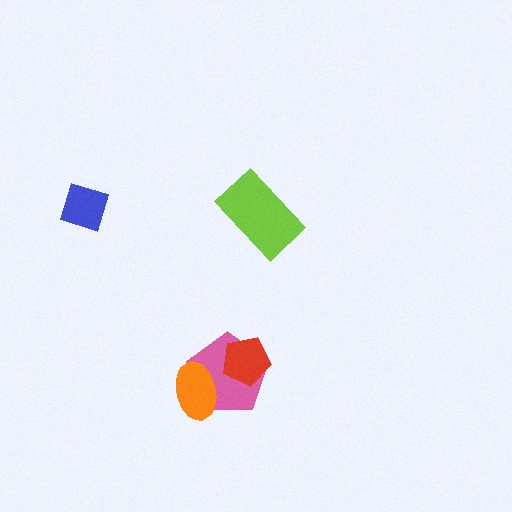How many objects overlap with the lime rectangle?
0 objects overlap with the lime rectangle.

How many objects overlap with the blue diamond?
0 objects overlap with the blue diamond.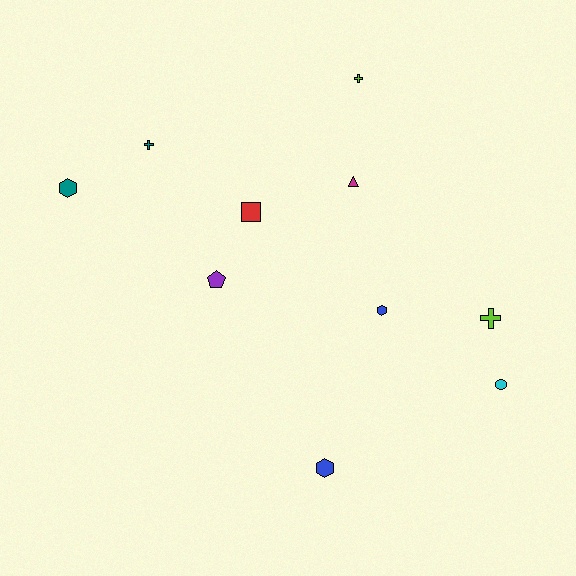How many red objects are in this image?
There is 1 red object.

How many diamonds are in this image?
There are no diamonds.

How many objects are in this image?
There are 10 objects.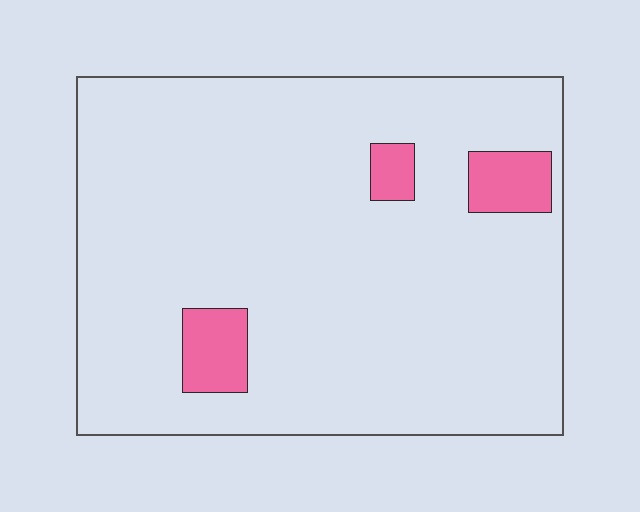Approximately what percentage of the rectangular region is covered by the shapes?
Approximately 10%.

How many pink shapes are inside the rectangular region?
3.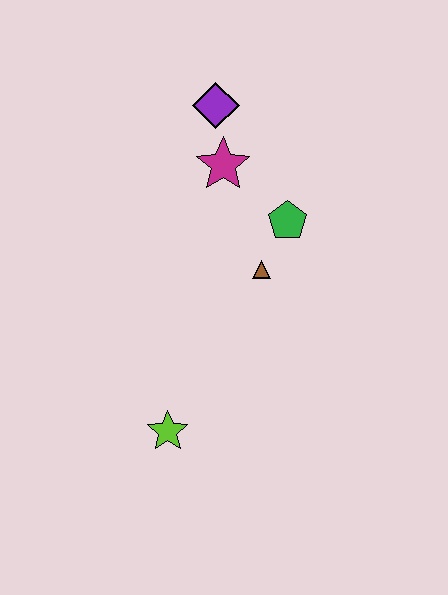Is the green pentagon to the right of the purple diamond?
Yes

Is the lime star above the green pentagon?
No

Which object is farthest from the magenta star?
The lime star is farthest from the magenta star.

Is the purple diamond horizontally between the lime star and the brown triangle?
Yes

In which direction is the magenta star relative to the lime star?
The magenta star is above the lime star.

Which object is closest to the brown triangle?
The green pentagon is closest to the brown triangle.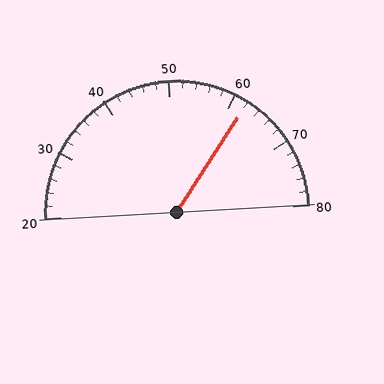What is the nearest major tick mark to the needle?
The nearest major tick mark is 60.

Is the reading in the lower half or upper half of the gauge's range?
The reading is in the upper half of the range (20 to 80).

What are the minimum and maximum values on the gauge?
The gauge ranges from 20 to 80.